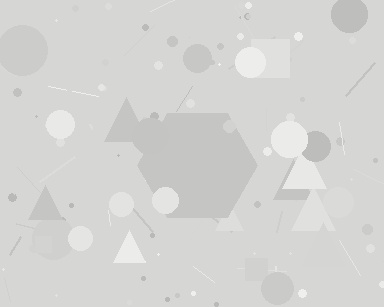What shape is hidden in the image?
A hexagon is hidden in the image.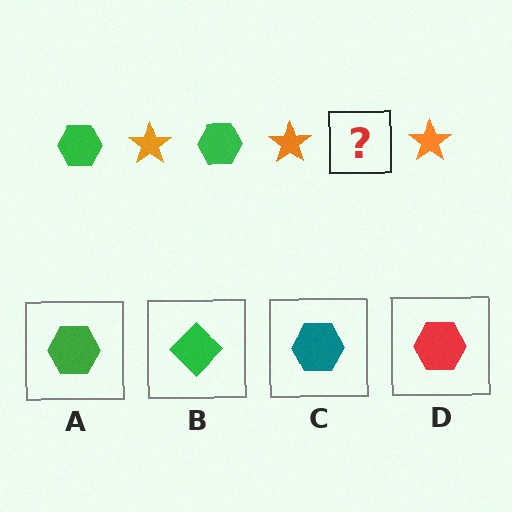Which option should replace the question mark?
Option A.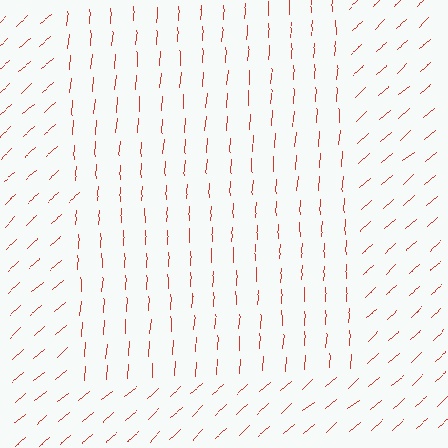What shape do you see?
I see a rectangle.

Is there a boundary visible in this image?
Yes, there is a texture boundary formed by a change in line orientation.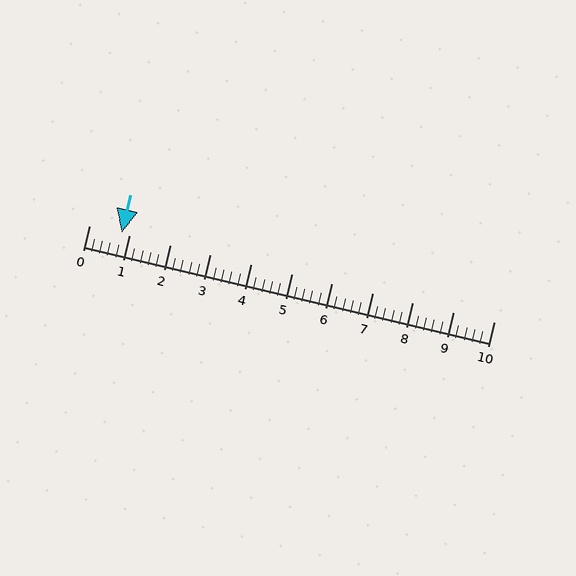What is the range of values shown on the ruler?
The ruler shows values from 0 to 10.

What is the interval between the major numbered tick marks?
The major tick marks are spaced 1 units apart.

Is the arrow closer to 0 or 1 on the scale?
The arrow is closer to 1.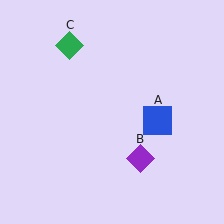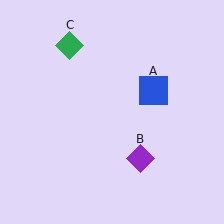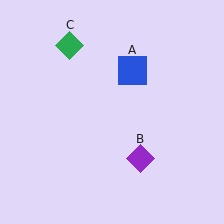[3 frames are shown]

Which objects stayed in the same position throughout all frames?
Purple diamond (object B) and green diamond (object C) remained stationary.